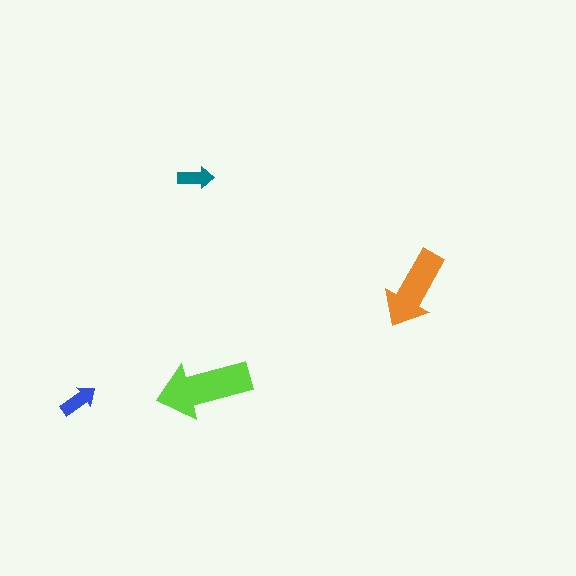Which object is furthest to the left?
The blue arrow is leftmost.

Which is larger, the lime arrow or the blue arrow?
The lime one.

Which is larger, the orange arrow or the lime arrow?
The lime one.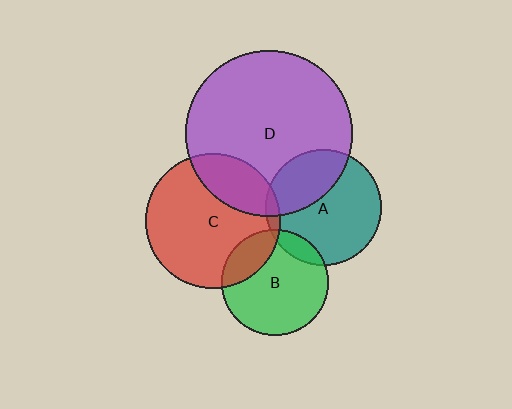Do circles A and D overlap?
Yes.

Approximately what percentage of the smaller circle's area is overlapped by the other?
Approximately 35%.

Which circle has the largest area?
Circle D (purple).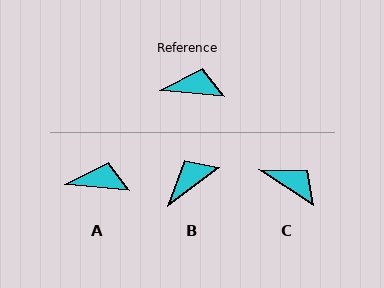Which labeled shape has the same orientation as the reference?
A.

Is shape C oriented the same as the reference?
No, it is off by about 29 degrees.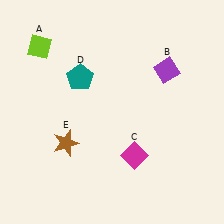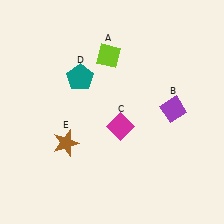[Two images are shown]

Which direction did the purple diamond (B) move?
The purple diamond (B) moved down.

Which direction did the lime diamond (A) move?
The lime diamond (A) moved right.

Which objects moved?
The objects that moved are: the lime diamond (A), the purple diamond (B), the magenta diamond (C).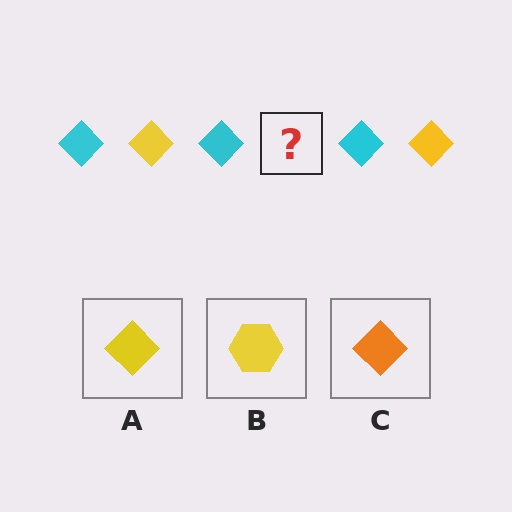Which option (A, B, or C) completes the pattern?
A.